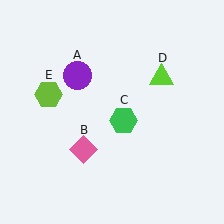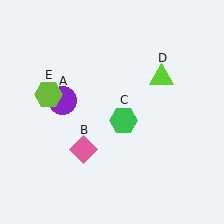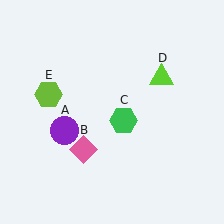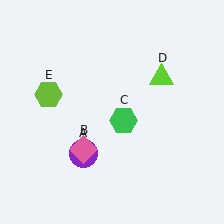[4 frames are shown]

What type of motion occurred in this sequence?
The purple circle (object A) rotated counterclockwise around the center of the scene.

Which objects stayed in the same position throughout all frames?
Pink diamond (object B) and green hexagon (object C) and lime triangle (object D) and lime hexagon (object E) remained stationary.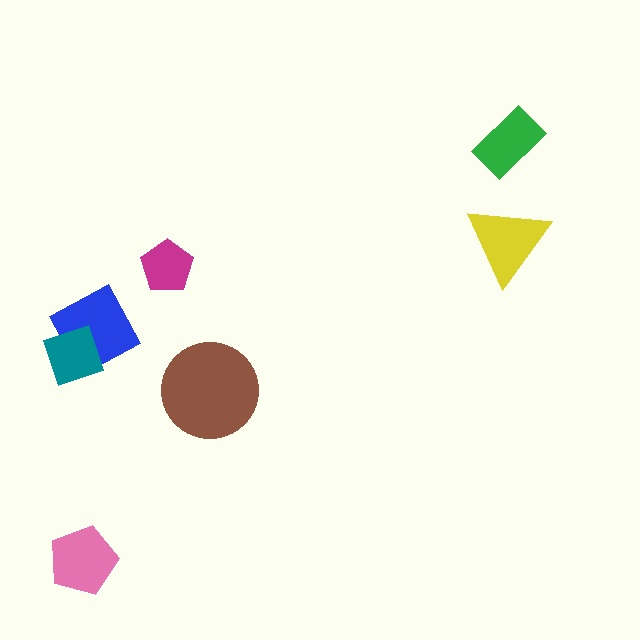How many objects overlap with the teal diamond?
1 object overlaps with the teal diamond.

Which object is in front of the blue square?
The teal diamond is in front of the blue square.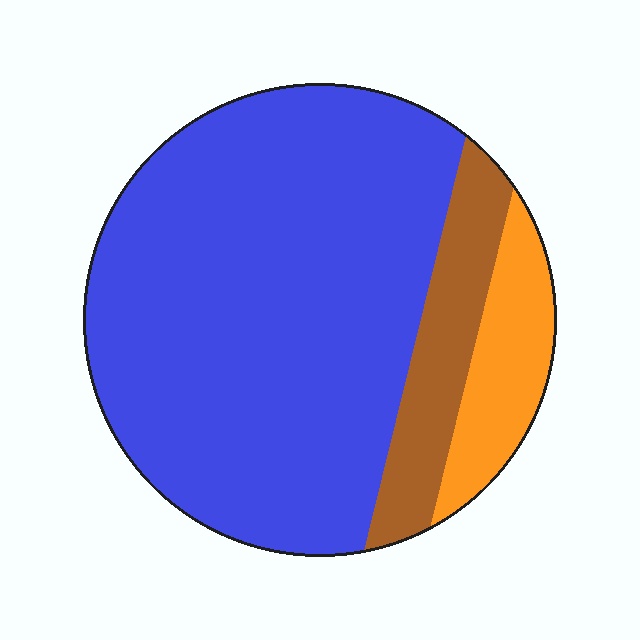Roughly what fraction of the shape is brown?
Brown covers around 15% of the shape.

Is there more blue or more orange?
Blue.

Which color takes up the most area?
Blue, at roughly 75%.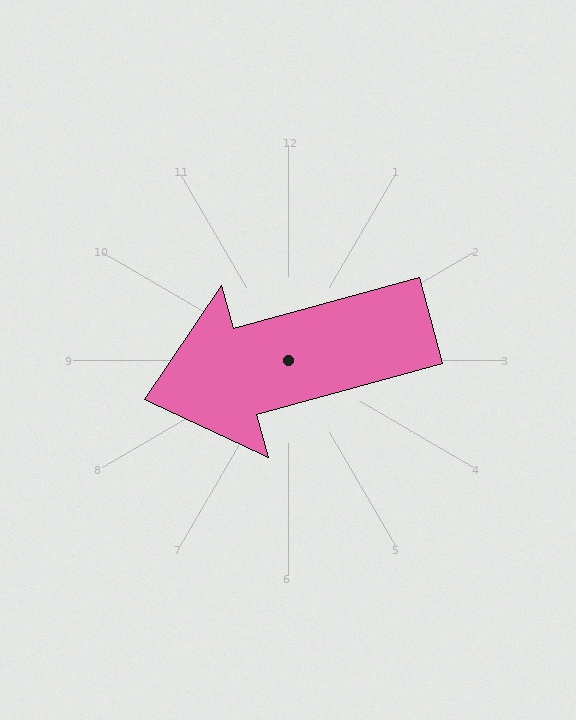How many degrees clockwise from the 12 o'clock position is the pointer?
Approximately 255 degrees.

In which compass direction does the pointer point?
West.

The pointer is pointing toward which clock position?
Roughly 8 o'clock.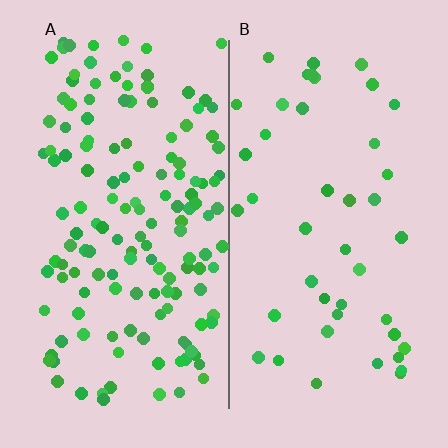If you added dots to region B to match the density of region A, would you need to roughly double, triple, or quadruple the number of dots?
Approximately triple.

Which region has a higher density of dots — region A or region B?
A (the left).